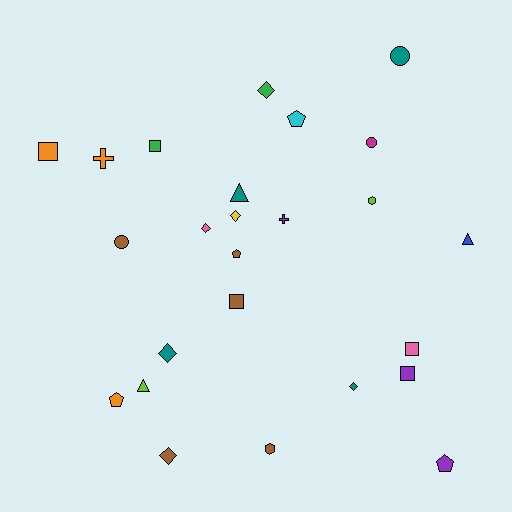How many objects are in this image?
There are 25 objects.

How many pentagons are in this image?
There are 4 pentagons.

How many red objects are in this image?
There are no red objects.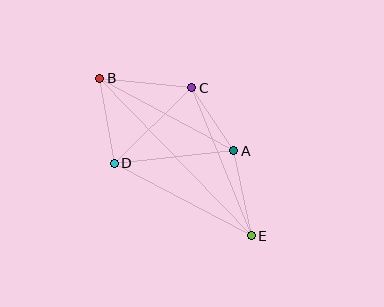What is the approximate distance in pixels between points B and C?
The distance between B and C is approximately 92 pixels.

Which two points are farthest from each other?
Points B and E are farthest from each other.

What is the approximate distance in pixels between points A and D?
The distance between A and D is approximately 120 pixels.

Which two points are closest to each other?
Points A and C are closest to each other.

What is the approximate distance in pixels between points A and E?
The distance between A and E is approximately 87 pixels.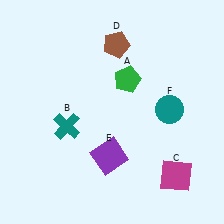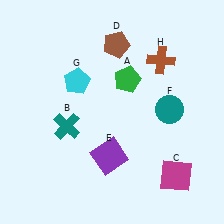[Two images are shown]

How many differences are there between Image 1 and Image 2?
There are 2 differences between the two images.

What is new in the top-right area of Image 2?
A brown cross (H) was added in the top-right area of Image 2.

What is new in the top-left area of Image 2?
A cyan pentagon (G) was added in the top-left area of Image 2.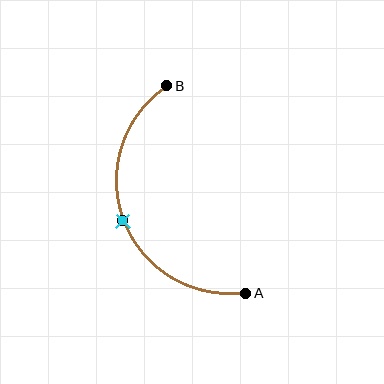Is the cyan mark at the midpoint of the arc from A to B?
Yes. The cyan mark lies on the arc at equal arc-length from both A and B — it is the arc midpoint.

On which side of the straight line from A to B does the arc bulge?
The arc bulges to the left of the straight line connecting A and B.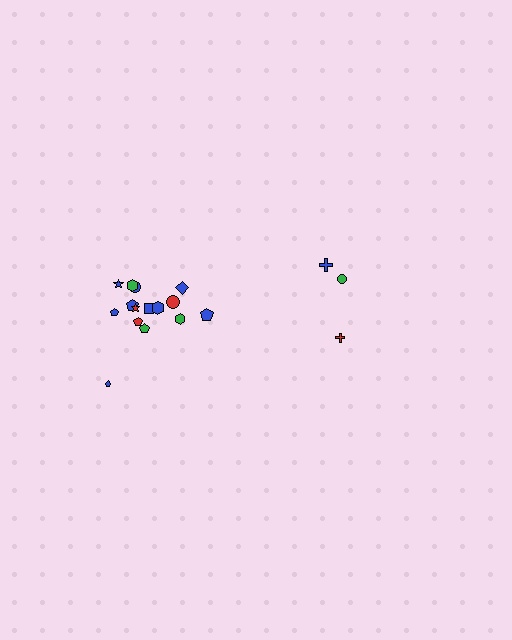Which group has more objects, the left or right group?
The left group.